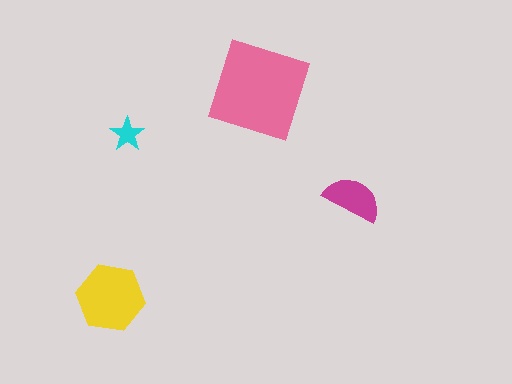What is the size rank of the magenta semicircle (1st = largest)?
3rd.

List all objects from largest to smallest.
The pink diamond, the yellow hexagon, the magenta semicircle, the cyan star.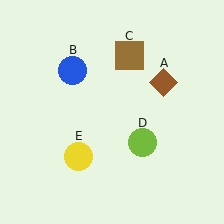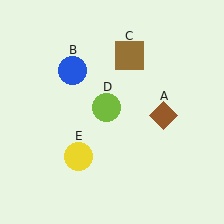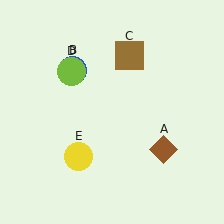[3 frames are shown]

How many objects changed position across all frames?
2 objects changed position: brown diamond (object A), lime circle (object D).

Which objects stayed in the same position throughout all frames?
Blue circle (object B) and brown square (object C) and yellow circle (object E) remained stationary.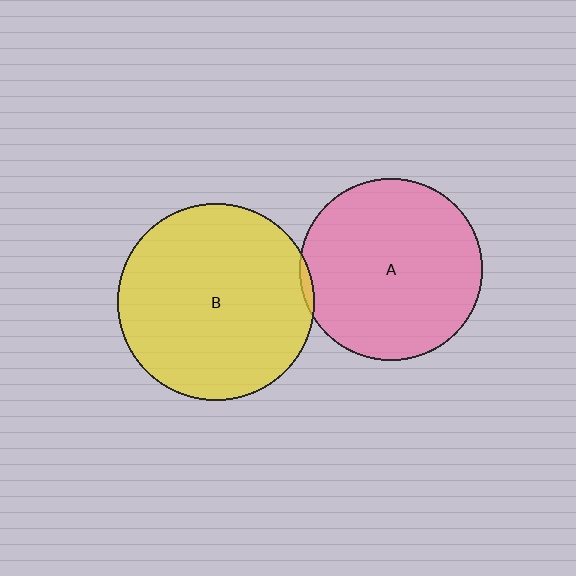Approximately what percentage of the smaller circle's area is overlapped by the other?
Approximately 5%.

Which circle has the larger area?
Circle B (yellow).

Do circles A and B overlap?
Yes.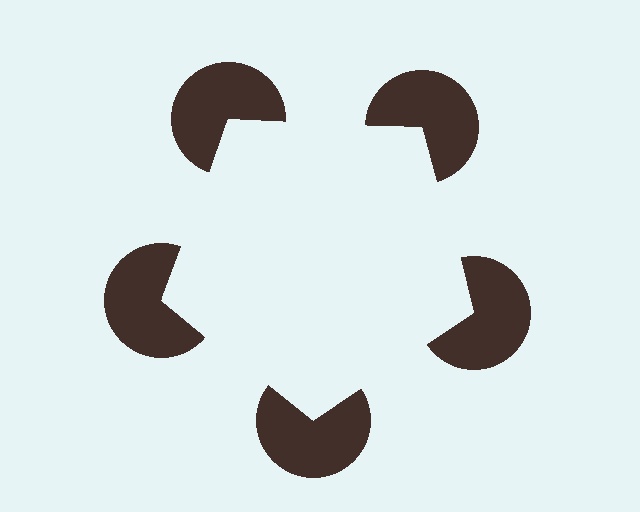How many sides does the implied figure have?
5 sides.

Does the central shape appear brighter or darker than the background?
It typically appears slightly brighter than the background, even though no actual brightness change is drawn.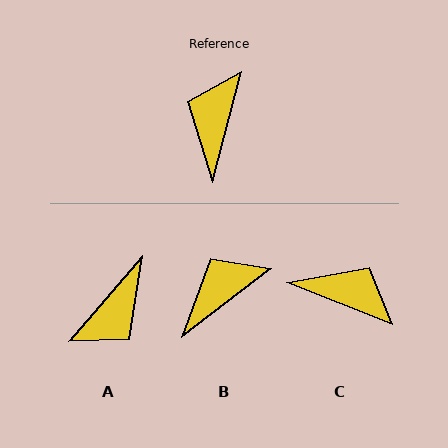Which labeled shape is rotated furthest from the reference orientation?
A, about 154 degrees away.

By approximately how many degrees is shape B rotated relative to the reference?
Approximately 38 degrees clockwise.